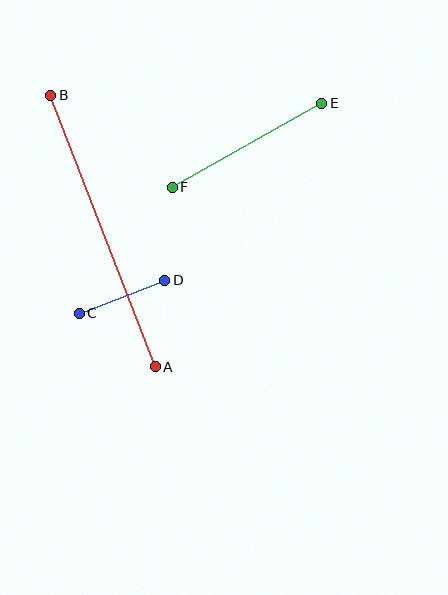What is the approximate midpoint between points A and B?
The midpoint is at approximately (103, 231) pixels.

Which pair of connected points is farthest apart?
Points A and B are farthest apart.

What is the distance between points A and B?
The distance is approximately 291 pixels.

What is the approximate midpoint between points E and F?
The midpoint is at approximately (247, 145) pixels.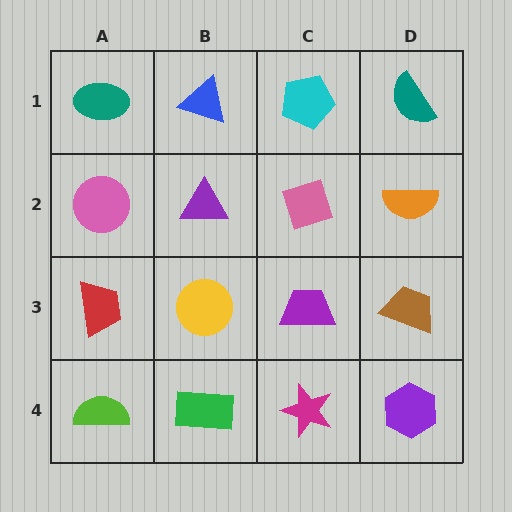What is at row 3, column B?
A yellow circle.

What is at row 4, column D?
A purple hexagon.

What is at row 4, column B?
A green rectangle.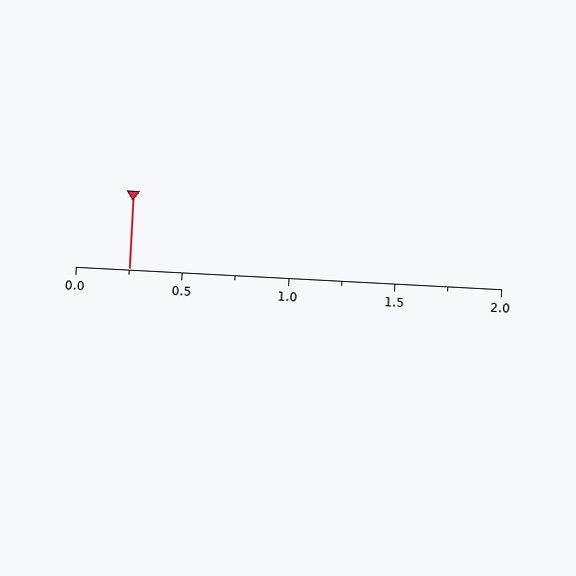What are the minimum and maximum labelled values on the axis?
The axis runs from 0.0 to 2.0.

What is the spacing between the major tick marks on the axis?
The major ticks are spaced 0.5 apart.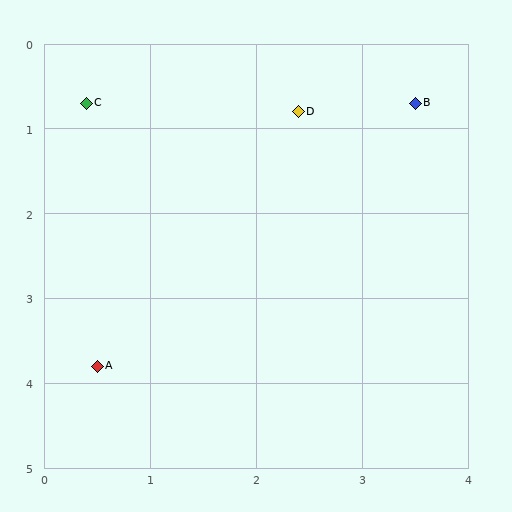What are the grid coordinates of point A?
Point A is at approximately (0.5, 3.8).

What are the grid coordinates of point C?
Point C is at approximately (0.4, 0.7).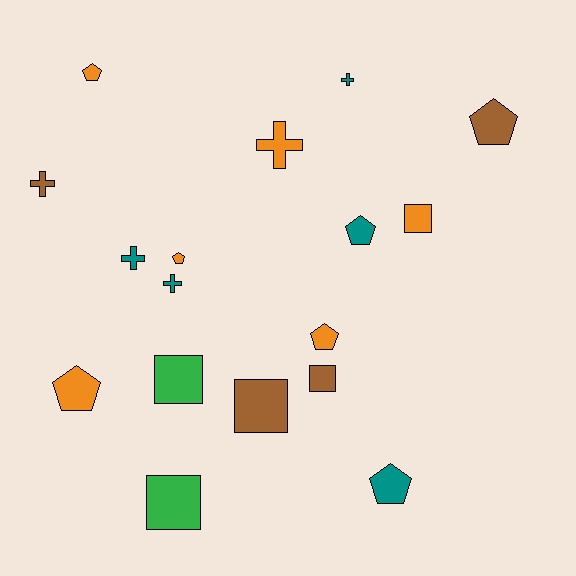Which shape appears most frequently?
Pentagon, with 7 objects.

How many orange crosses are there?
There is 1 orange cross.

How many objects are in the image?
There are 17 objects.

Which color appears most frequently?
Orange, with 6 objects.